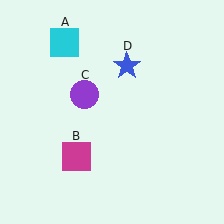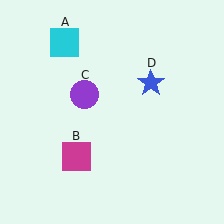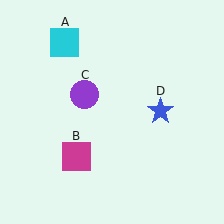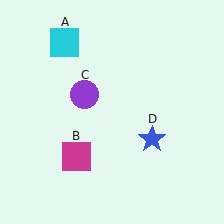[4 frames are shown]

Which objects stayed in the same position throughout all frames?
Cyan square (object A) and magenta square (object B) and purple circle (object C) remained stationary.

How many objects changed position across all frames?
1 object changed position: blue star (object D).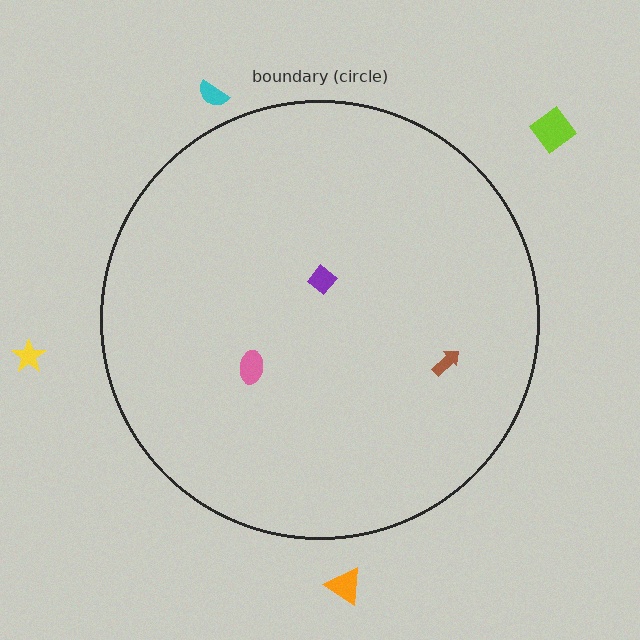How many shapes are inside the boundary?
3 inside, 4 outside.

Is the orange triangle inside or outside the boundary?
Outside.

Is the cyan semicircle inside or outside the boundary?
Outside.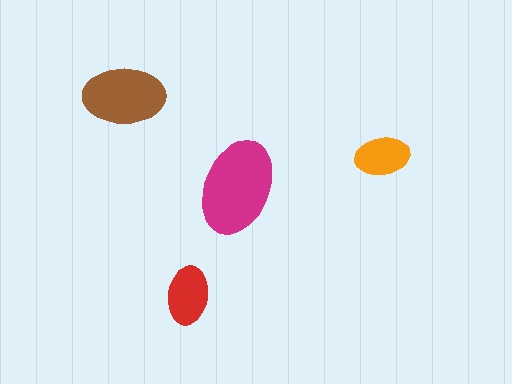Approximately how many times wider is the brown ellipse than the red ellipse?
About 1.5 times wider.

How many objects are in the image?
There are 4 objects in the image.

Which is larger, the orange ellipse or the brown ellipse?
The brown one.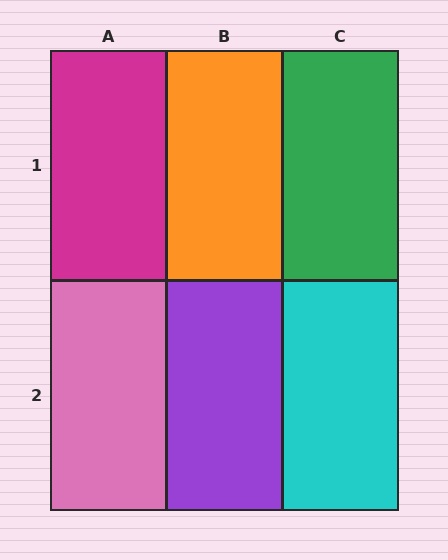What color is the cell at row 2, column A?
Pink.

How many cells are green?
1 cell is green.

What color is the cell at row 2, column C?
Cyan.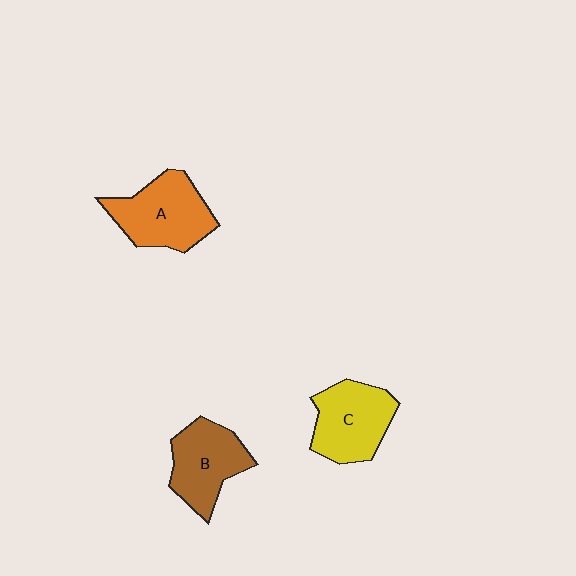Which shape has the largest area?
Shape A (orange).